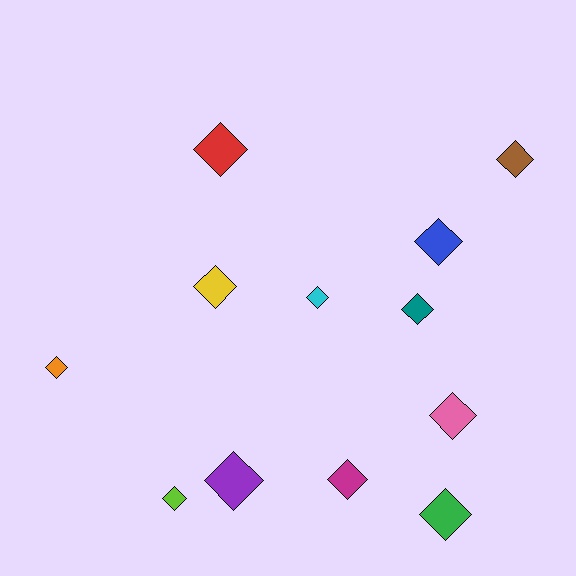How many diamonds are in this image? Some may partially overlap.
There are 12 diamonds.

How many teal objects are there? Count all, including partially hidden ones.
There is 1 teal object.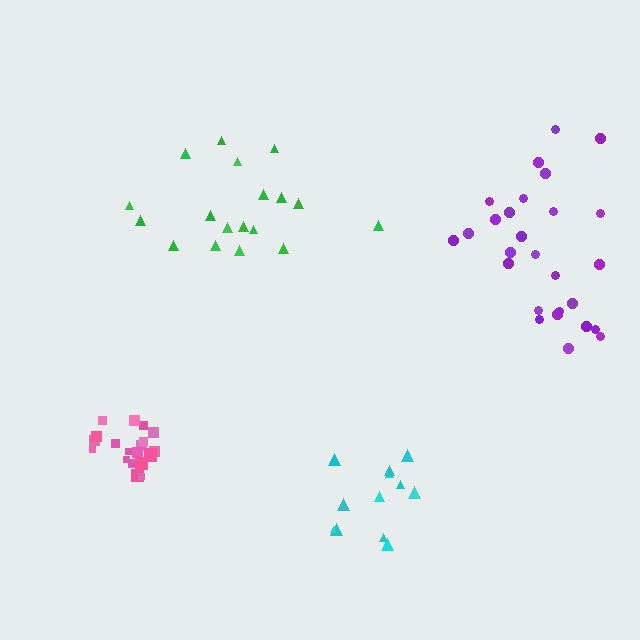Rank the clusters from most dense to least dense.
pink, cyan, purple, green.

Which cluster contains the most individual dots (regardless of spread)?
Purple (27).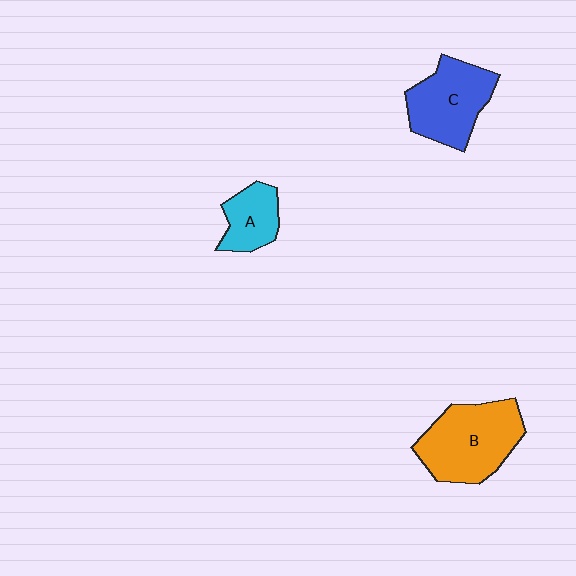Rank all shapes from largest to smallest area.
From largest to smallest: B (orange), C (blue), A (cyan).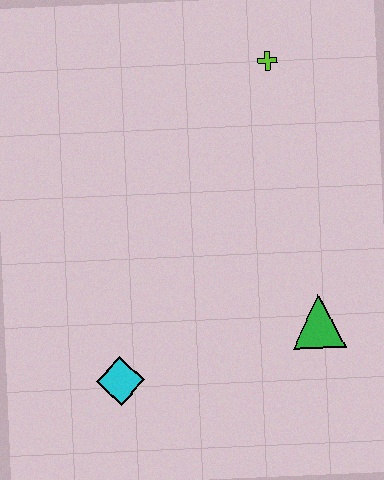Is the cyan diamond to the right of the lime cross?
No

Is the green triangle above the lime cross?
No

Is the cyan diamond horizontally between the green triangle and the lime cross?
No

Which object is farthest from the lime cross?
The cyan diamond is farthest from the lime cross.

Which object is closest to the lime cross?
The green triangle is closest to the lime cross.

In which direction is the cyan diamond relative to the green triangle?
The cyan diamond is to the left of the green triangle.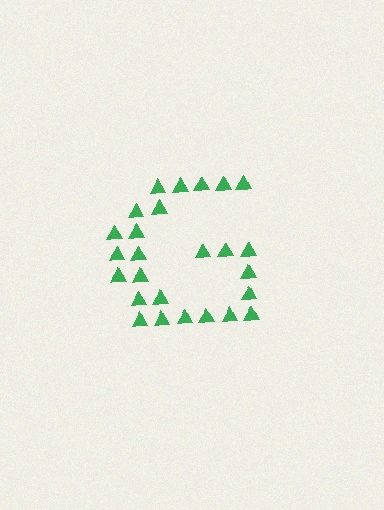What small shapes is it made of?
It is made of small triangles.